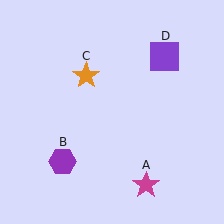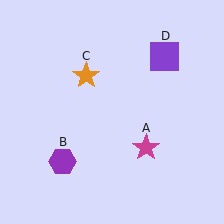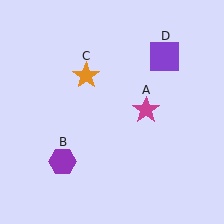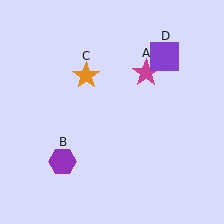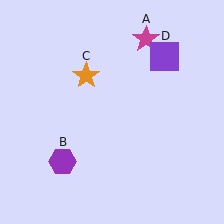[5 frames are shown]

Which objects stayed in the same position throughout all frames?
Purple hexagon (object B) and orange star (object C) and purple square (object D) remained stationary.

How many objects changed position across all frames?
1 object changed position: magenta star (object A).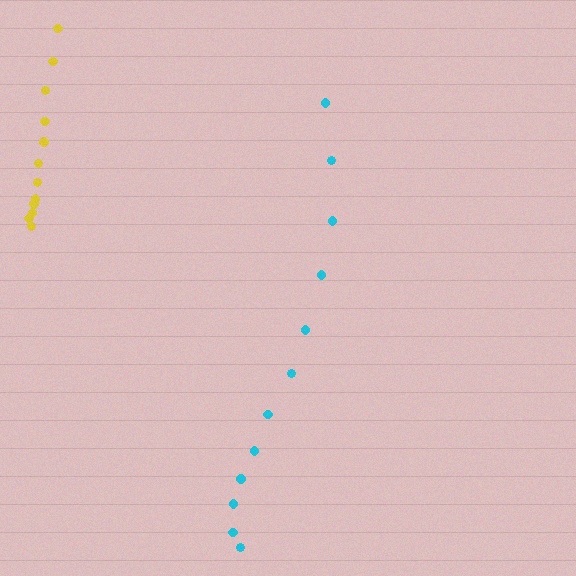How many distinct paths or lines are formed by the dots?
There are 2 distinct paths.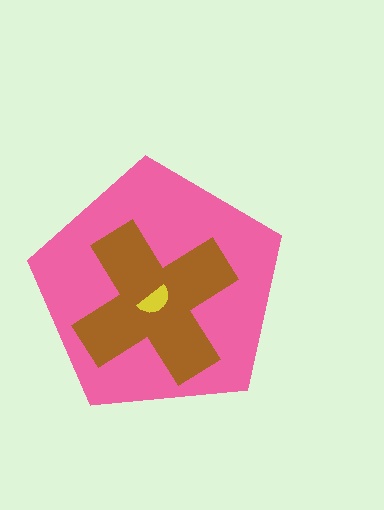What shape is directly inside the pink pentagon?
The brown cross.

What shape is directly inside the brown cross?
The yellow semicircle.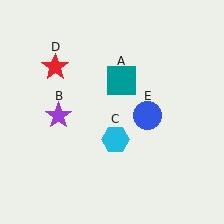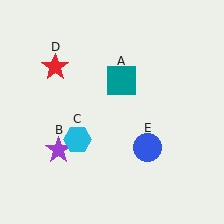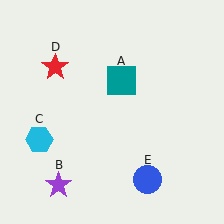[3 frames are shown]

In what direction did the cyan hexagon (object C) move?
The cyan hexagon (object C) moved left.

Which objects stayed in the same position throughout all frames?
Teal square (object A) and red star (object D) remained stationary.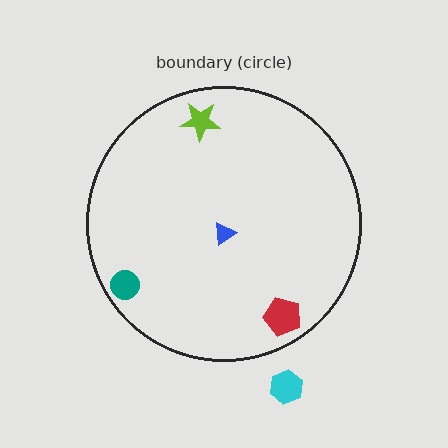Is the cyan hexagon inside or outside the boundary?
Outside.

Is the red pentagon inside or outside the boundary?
Inside.